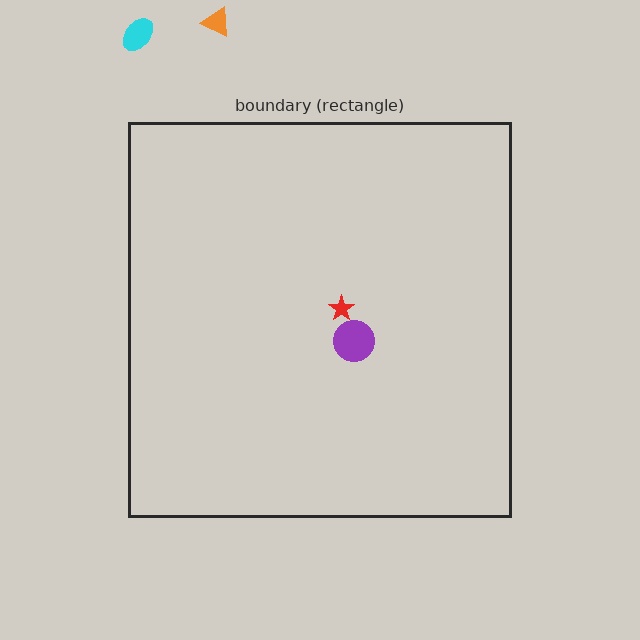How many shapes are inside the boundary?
2 inside, 2 outside.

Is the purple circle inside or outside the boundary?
Inside.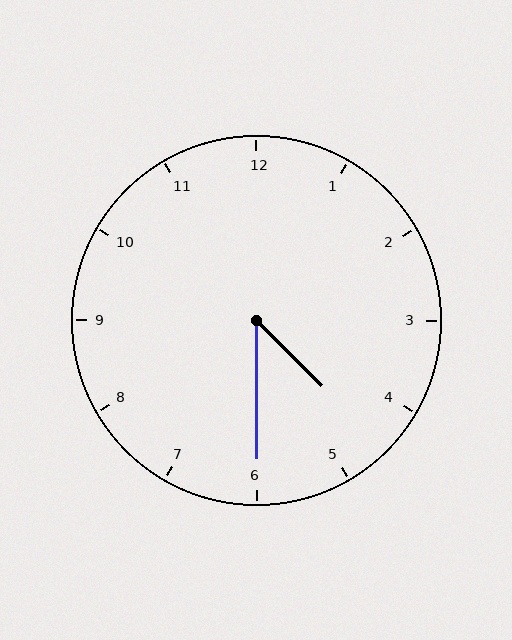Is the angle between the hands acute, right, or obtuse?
It is acute.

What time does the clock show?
4:30.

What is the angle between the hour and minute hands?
Approximately 45 degrees.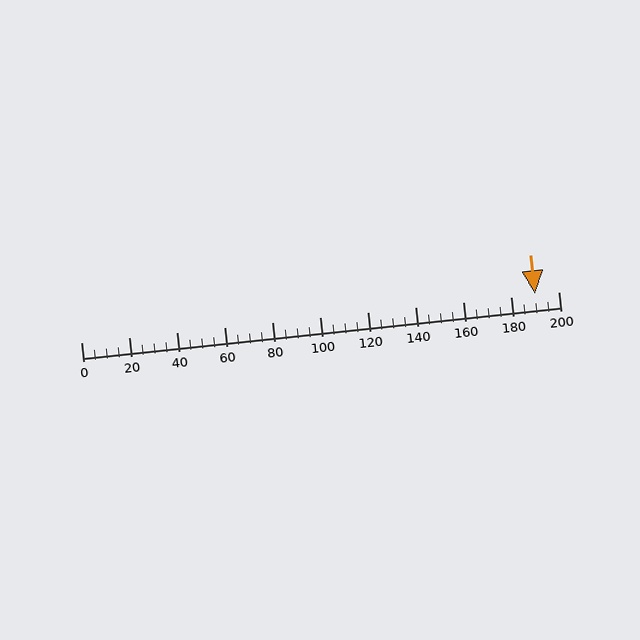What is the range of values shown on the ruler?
The ruler shows values from 0 to 200.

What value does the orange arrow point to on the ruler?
The orange arrow points to approximately 190.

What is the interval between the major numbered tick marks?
The major tick marks are spaced 20 units apart.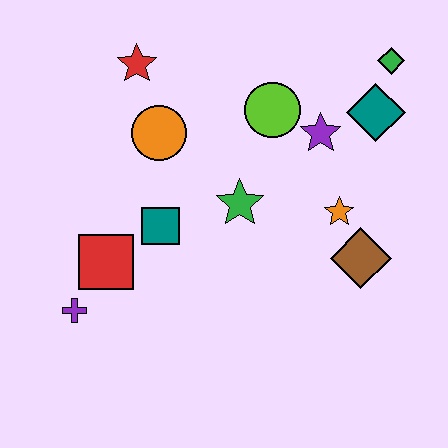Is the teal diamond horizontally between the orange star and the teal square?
No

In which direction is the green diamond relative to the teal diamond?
The green diamond is above the teal diamond.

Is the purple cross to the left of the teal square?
Yes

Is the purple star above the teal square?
Yes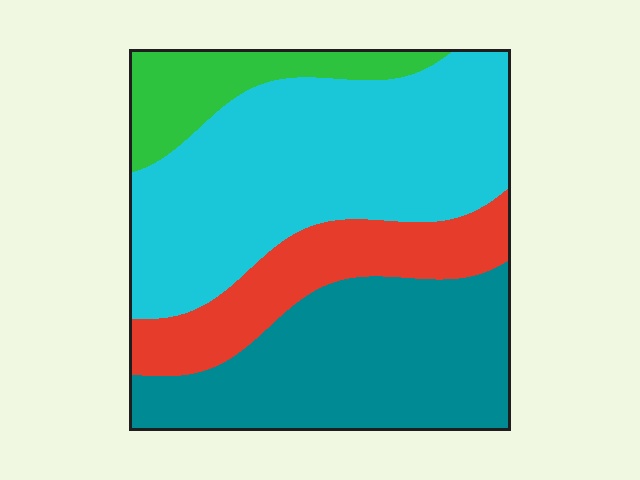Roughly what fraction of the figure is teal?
Teal covers roughly 30% of the figure.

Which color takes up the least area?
Green, at roughly 10%.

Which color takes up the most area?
Cyan, at roughly 40%.